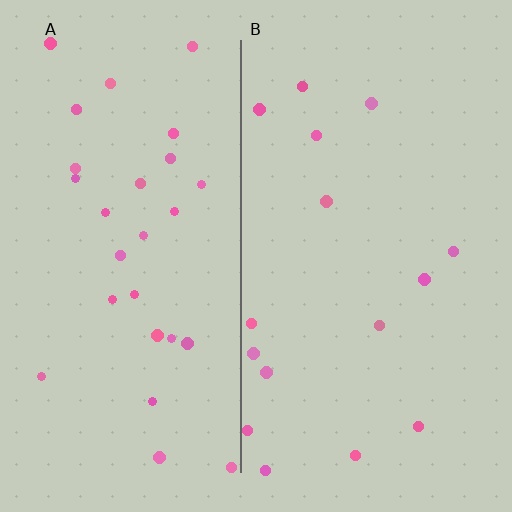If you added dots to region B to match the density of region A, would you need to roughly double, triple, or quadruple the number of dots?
Approximately double.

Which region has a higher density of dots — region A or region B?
A (the left).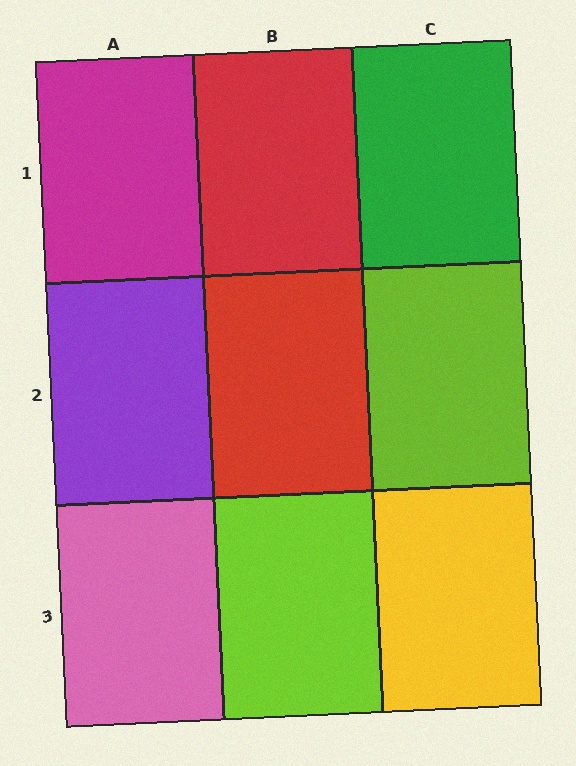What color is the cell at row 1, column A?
Magenta.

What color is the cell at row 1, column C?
Green.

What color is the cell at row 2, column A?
Purple.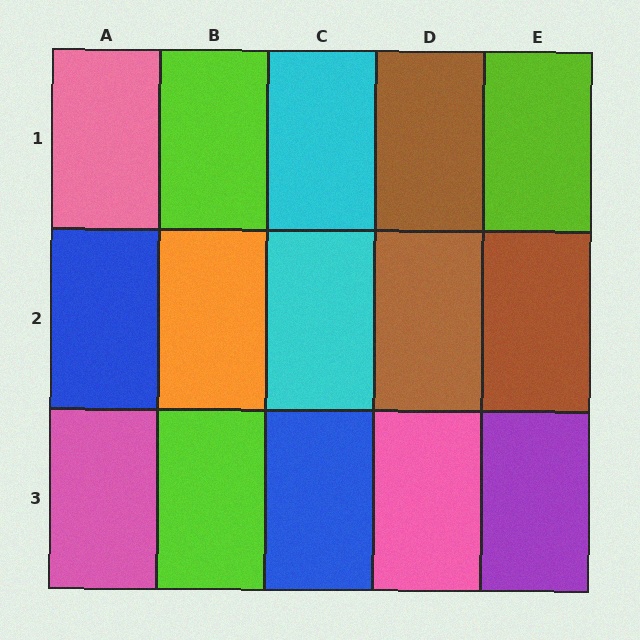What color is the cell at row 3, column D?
Pink.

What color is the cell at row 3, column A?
Pink.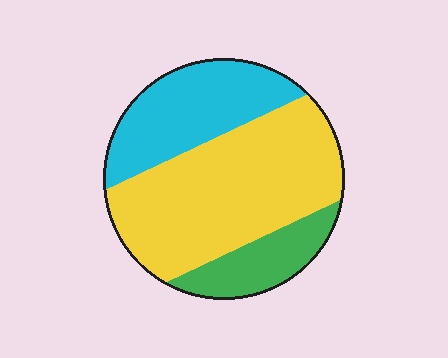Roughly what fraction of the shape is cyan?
Cyan covers roughly 30% of the shape.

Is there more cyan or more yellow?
Yellow.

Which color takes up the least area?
Green, at roughly 15%.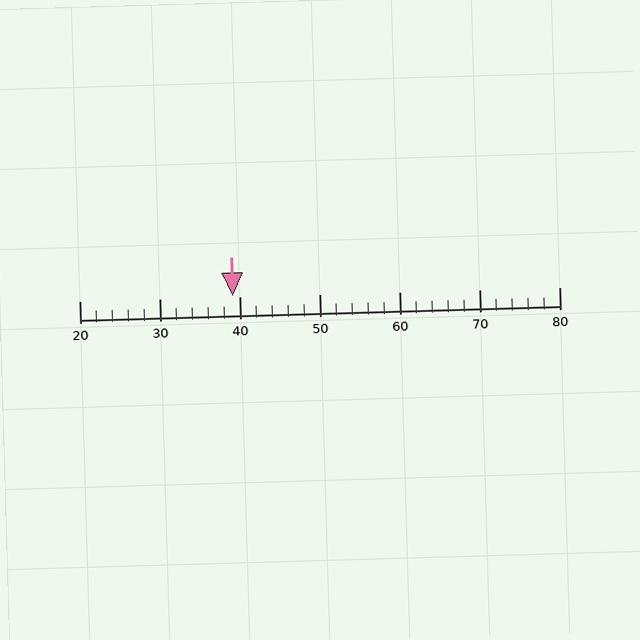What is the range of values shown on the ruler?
The ruler shows values from 20 to 80.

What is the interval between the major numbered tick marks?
The major tick marks are spaced 10 units apart.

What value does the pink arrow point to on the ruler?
The pink arrow points to approximately 39.